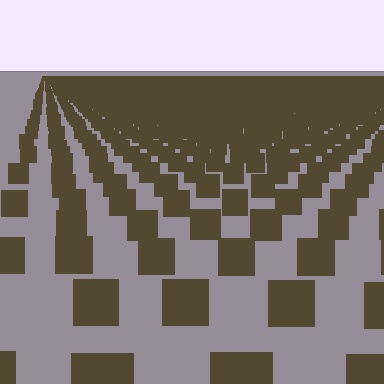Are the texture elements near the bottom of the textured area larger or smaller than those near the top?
Larger. Near the bottom, elements are closer to the viewer and appear at a bigger on-screen size.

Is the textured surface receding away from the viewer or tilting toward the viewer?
The surface is receding away from the viewer. Texture elements get smaller and denser toward the top.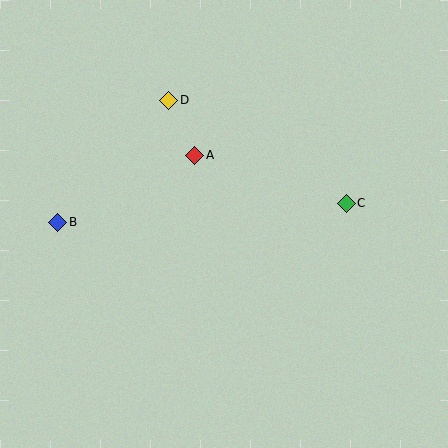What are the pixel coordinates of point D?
Point D is at (169, 100).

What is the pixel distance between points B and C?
The distance between B and C is 289 pixels.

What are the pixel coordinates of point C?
Point C is at (346, 203).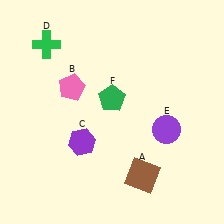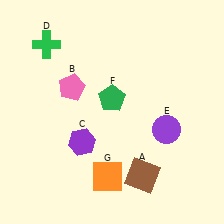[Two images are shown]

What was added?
An orange square (G) was added in Image 2.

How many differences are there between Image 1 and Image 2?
There is 1 difference between the two images.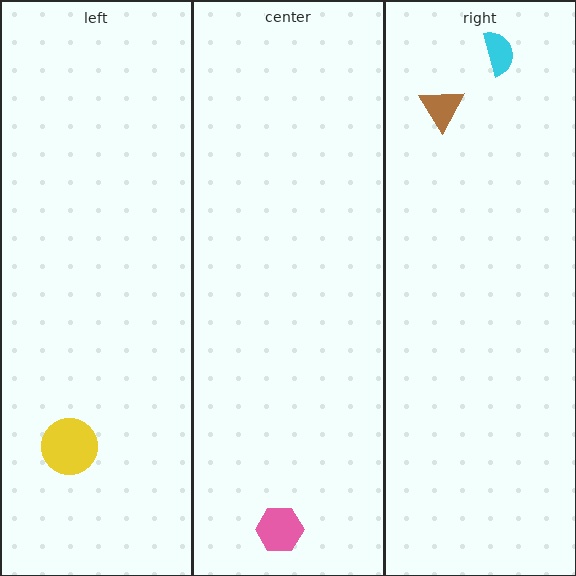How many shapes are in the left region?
1.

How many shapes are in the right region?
2.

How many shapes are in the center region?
1.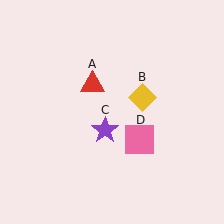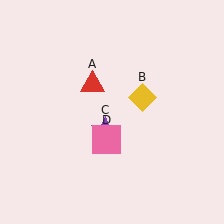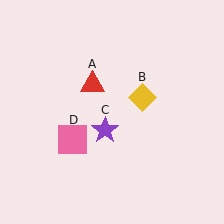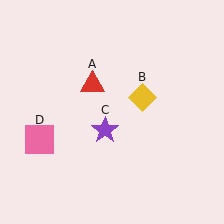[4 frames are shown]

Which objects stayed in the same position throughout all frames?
Red triangle (object A) and yellow diamond (object B) and purple star (object C) remained stationary.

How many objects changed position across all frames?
1 object changed position: pink square (object D).